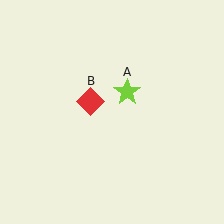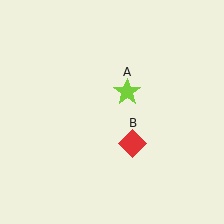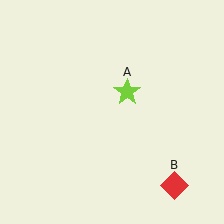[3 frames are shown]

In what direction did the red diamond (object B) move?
The red diamond (object B) moved down and to the right.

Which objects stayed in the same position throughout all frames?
Lime star (object A) remained stationary.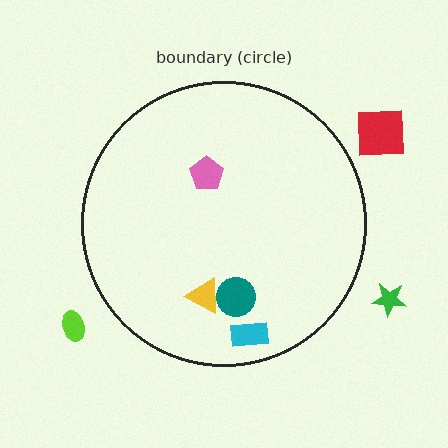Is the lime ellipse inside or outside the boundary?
Outside.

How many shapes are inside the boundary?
4 inside, 3 outside.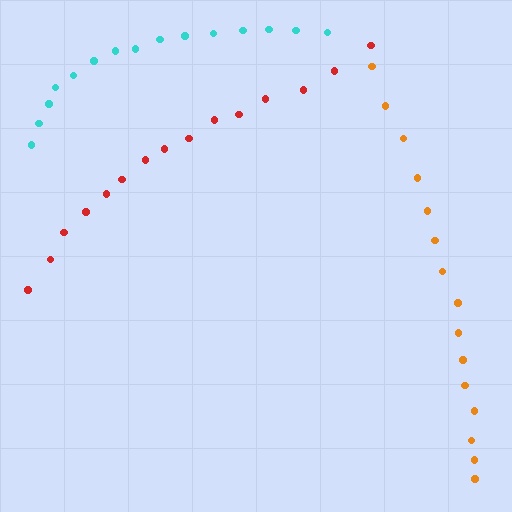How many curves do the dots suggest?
There are 3 distinct paths.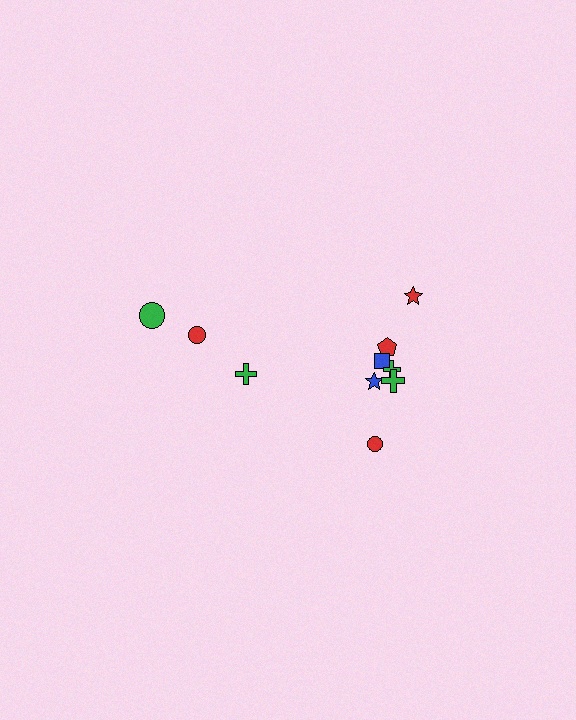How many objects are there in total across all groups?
There are 10 objects.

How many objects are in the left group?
There are 3 objects.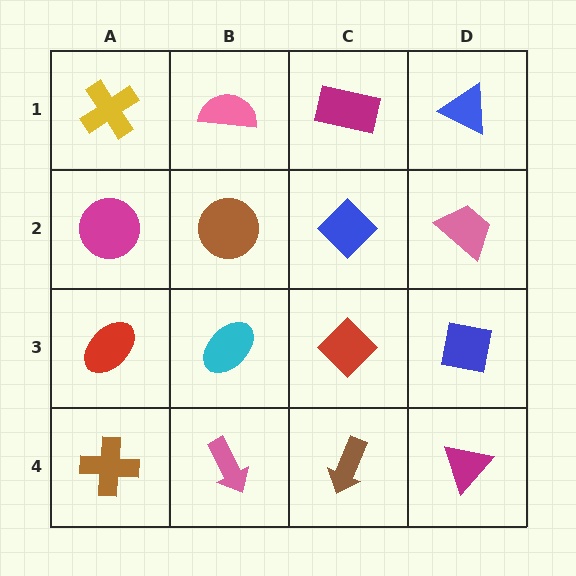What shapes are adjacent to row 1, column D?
A pink trapezoid (row 2, column D), a magenta rectangle (row 1, column C).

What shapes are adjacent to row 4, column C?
A red diamond (row 3, column C), a pink arrow (row 4, column B), a magenta triangle (row 4, column D).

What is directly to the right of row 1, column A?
A pink semicircle.